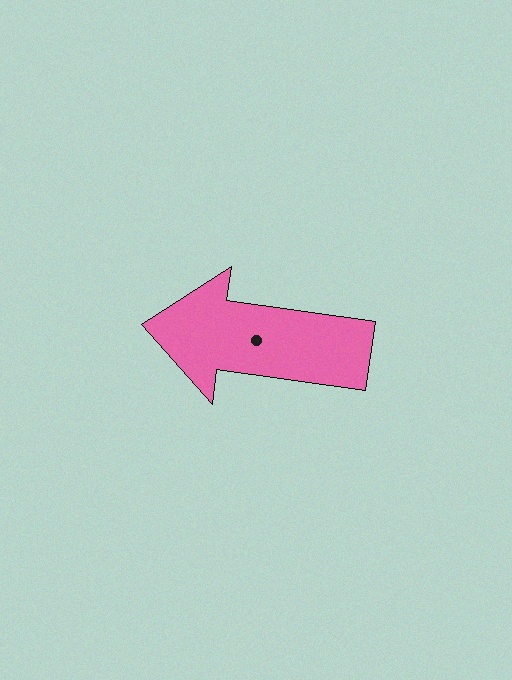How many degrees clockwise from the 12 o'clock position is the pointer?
Approximately 278 degrees.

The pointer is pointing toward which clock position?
Roughly 9 o'clock.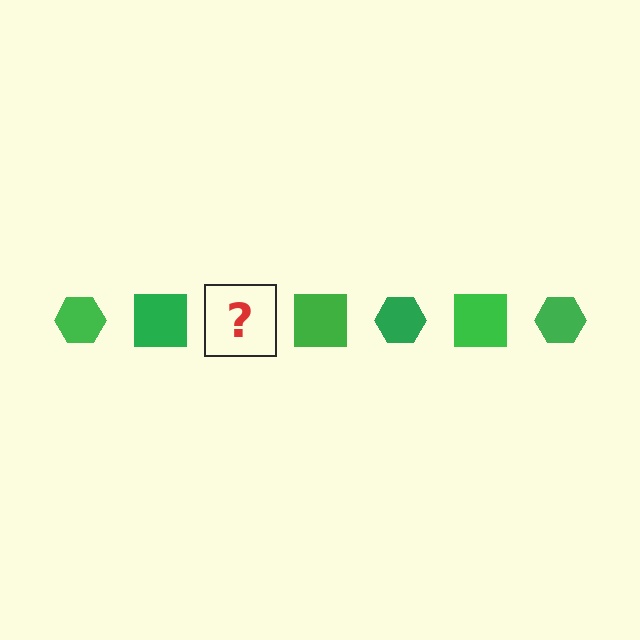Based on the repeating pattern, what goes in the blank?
The blank should be a green hexagon.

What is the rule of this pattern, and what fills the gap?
The rule is that the pattern cycles through hexagon, square shapes in green. The gap should be filled with a green hexagon.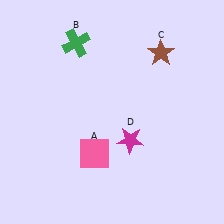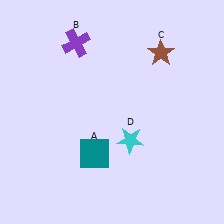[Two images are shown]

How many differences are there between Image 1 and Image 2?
There are 3 differences between the two images.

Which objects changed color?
A changed from pink to teal. B changed from green to purple. D changed from magenta to cyan.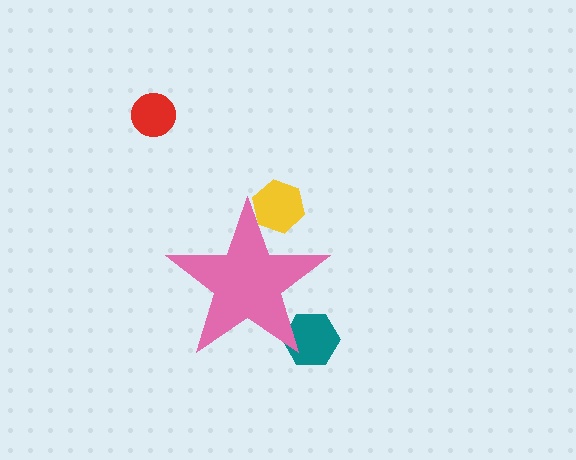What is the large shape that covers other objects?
A pink star.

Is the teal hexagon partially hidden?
Yes, the teal hexagon is partially hidden behind the pink star.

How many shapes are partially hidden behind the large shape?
2 shapes are partially hidden.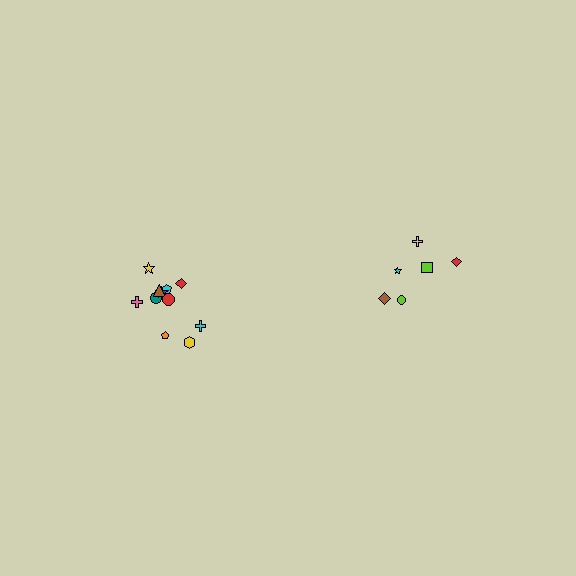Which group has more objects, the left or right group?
The left group.